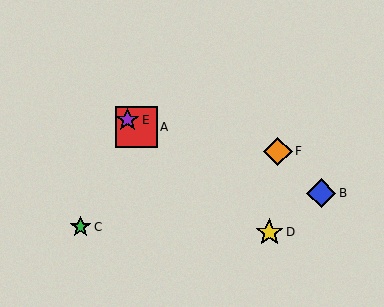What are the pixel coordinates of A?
Object A is at (136, 127).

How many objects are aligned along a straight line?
3 objects (A, D, E) are aligned along a straight line.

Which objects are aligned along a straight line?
Objects A, D, E are aligned along a straight line.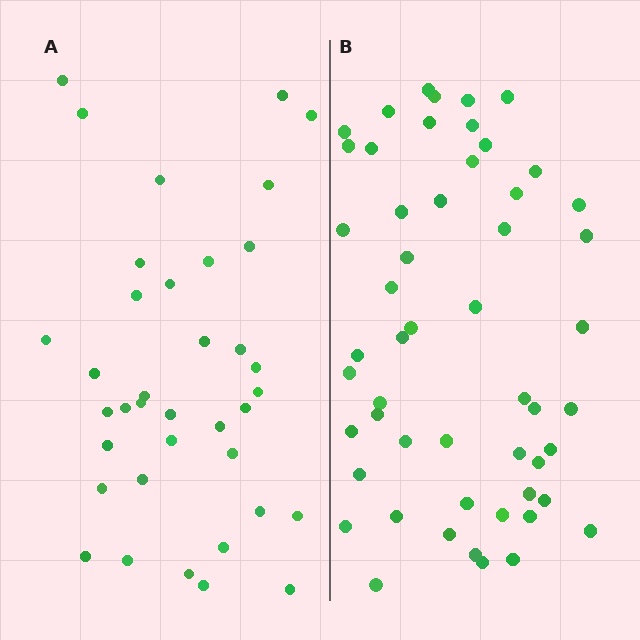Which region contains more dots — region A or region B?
Region B (the right region) has more dots.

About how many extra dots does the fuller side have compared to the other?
Region B has approximately 15 more dots than region A.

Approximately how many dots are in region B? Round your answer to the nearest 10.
About 50 dots. (The exact count is 53, which rounds to 50.)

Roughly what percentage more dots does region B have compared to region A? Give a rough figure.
About 45% more.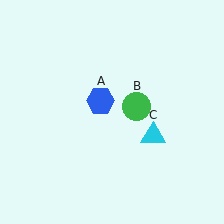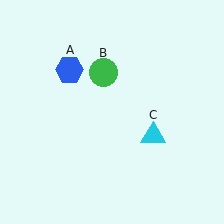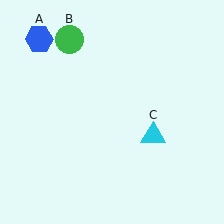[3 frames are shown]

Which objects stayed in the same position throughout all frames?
Cyan triangle (object C) remained stationary.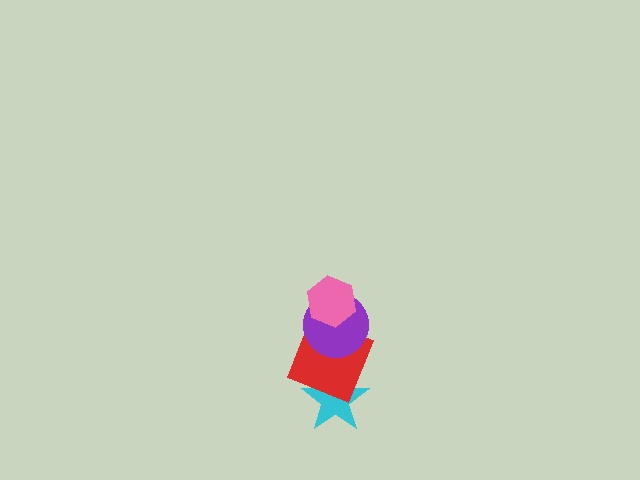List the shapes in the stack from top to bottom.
From top to bottom: the pink hexagon, the purple circle, the red square, the cyan star.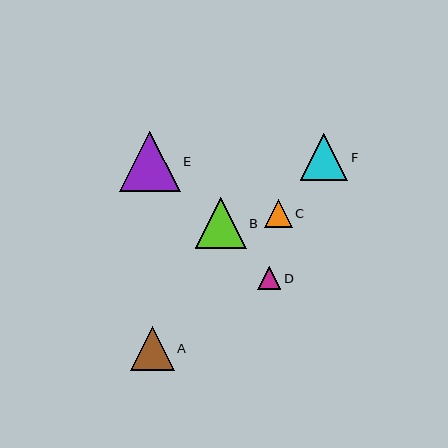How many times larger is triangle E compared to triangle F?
Triangle E is approximately 1.3 times the size of triangle F.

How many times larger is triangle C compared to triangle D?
Triangle C is approximately 1.2 times the size of triangle D.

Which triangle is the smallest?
Triangle D is the smallest with a size of approximately 23 pixels.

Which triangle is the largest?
Triangle E is the largest with a size of approximately 60 pixels.